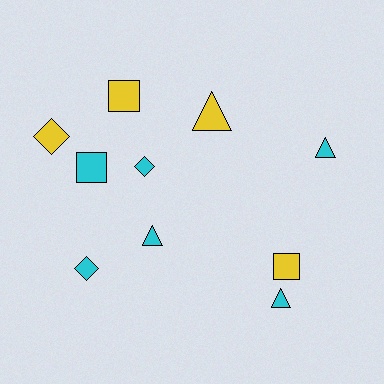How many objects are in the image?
There are 10 objects.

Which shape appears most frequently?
Triangle, with 4 objects.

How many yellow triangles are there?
There is 1 yellow triangle.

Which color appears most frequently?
Cyan, with 6 objects.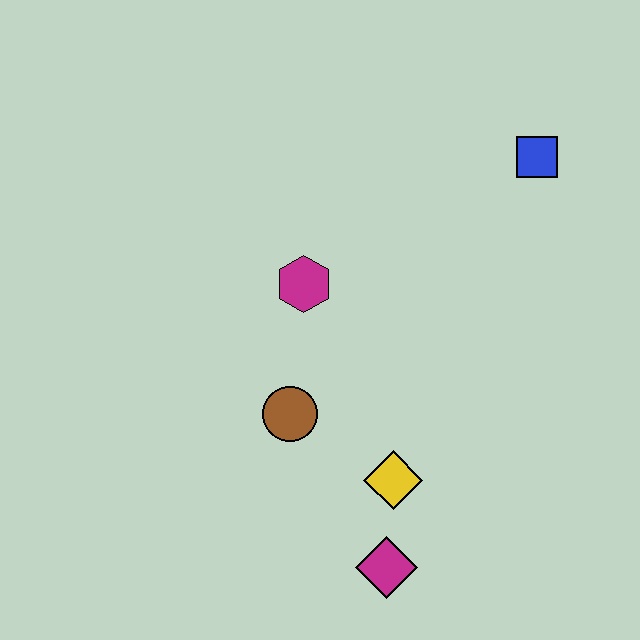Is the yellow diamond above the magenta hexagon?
No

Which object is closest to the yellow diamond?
The magenta diamond is closest to the yellow diamond.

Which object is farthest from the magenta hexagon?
The magenta diamond is farthest from the magenta hexagon.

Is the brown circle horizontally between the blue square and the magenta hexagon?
No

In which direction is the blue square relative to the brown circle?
The blue square is above the brown circle.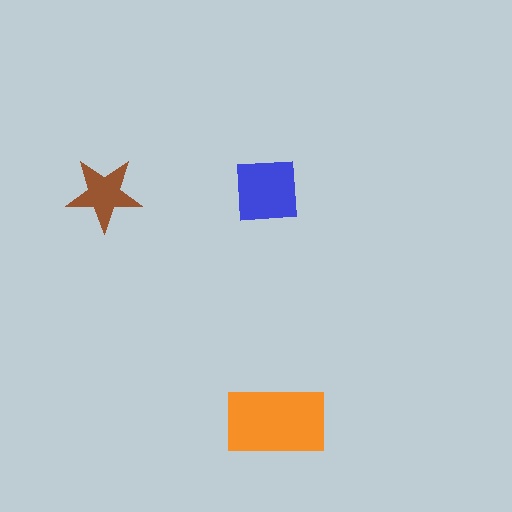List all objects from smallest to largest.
The brown star, the blue square, the orange rectangle.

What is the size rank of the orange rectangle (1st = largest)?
1st.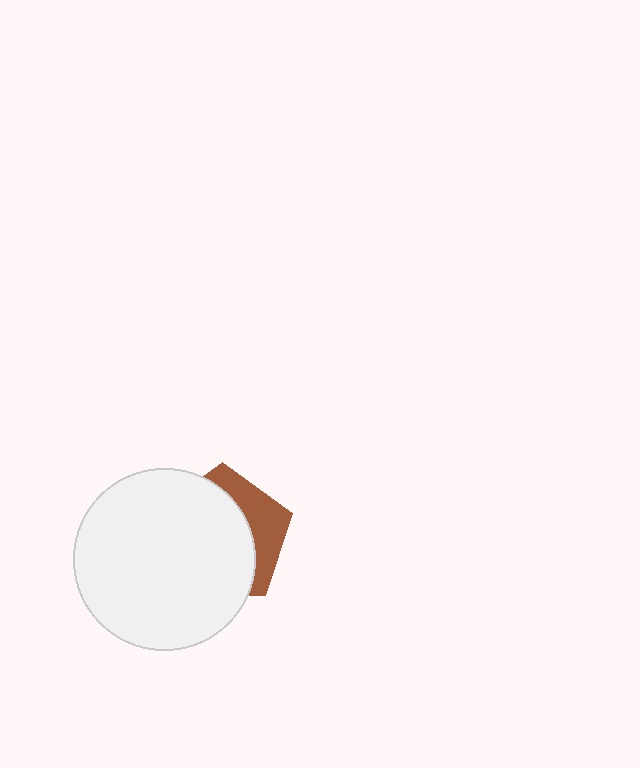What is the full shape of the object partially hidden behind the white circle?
The partially hidden object is a brown pentagon.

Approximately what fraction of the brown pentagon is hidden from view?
Roughly 69% of the brown pentagon is hidden behind the white circle.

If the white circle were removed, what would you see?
You would see the complete brown pentagon.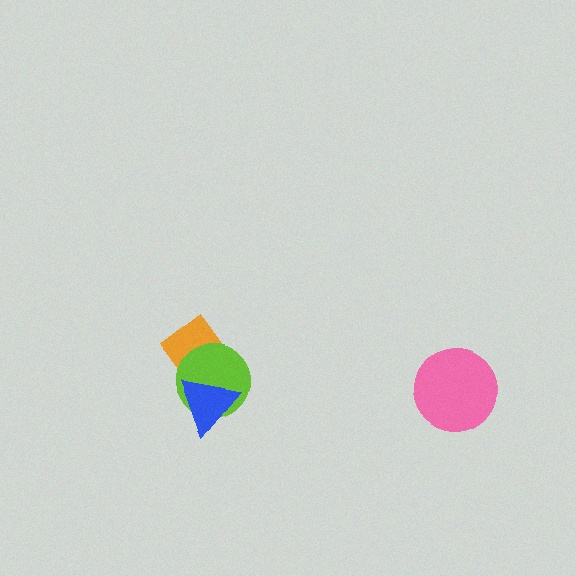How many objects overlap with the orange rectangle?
2 objects overlap with the orange rectangle.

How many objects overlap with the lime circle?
2 objects overlap with the lime circle.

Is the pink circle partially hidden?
No, no other shape covers it.